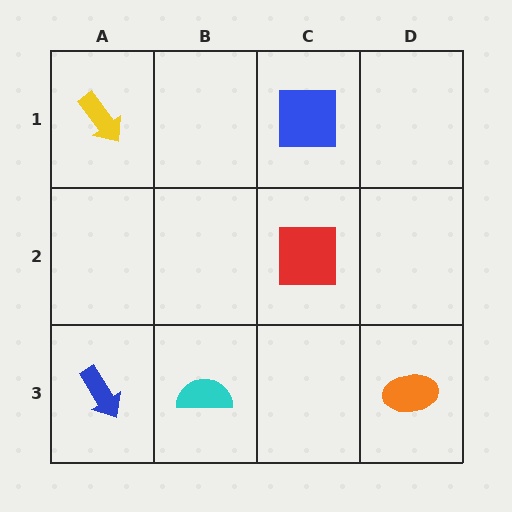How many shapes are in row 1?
2 shapes.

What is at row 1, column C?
A blue square.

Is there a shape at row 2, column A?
No, that cell is empty.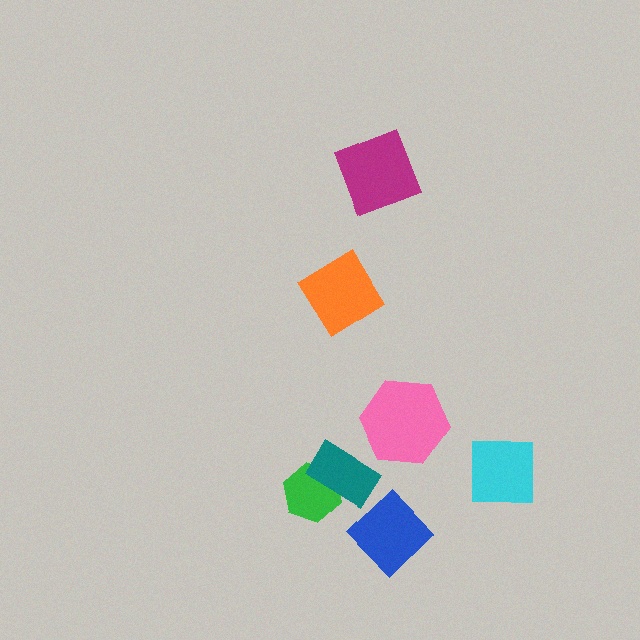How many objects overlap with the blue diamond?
0 objects overlap with the blue diamond.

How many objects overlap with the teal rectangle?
1 object overlaps with the teal rectangle.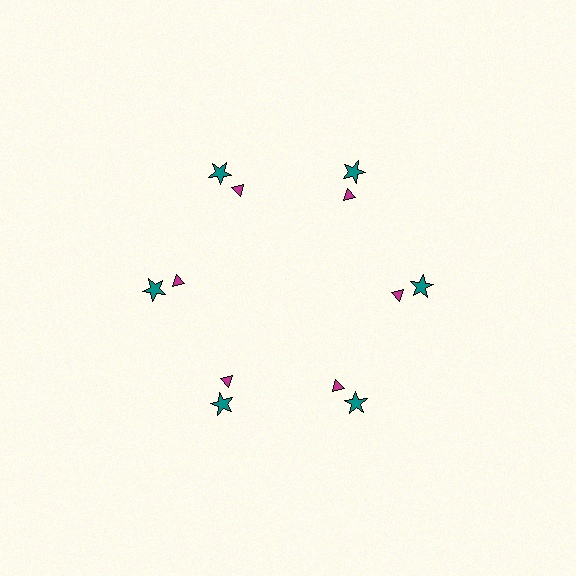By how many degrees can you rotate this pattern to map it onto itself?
The pattern maps onto itself every 60 degrees of rotation.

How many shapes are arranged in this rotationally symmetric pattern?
There are 12 shapes, arranged in 6 groups of 2.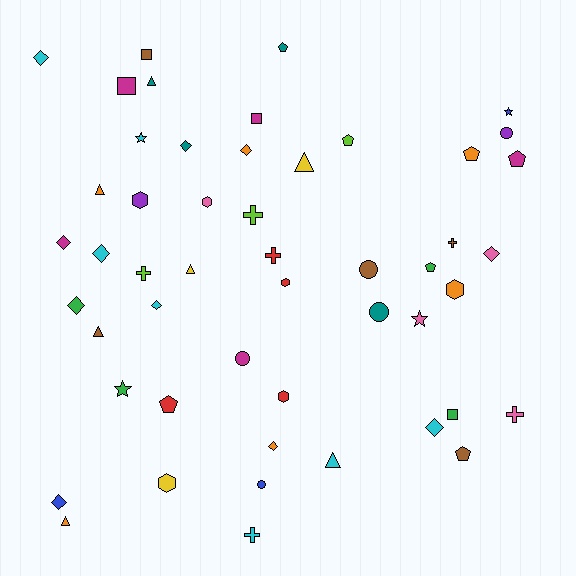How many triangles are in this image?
There are 7 triangles.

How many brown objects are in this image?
There are 5 brown objects.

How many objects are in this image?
There are 50 objects.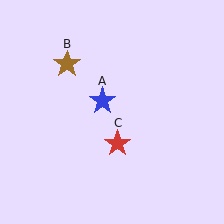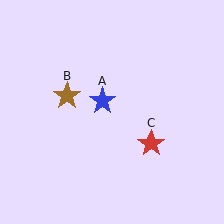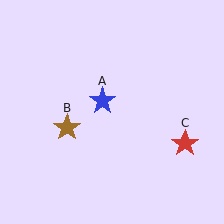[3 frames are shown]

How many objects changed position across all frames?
2 objects changed position: brown star (object B), red star (object C).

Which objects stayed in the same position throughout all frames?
Blue star (object A) remained stationary.